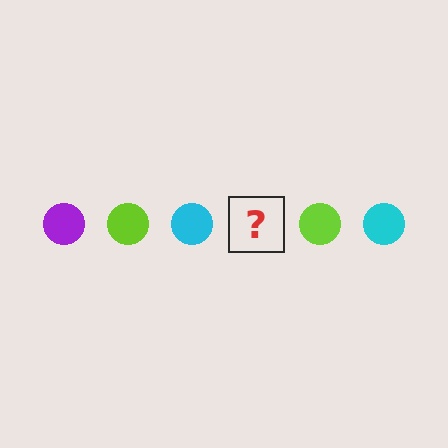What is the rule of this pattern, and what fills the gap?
The rule is that the pattern cycles through purple, lime, cyan circles. The gap should be filled with a purple circle.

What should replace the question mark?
The question mark should be replaced with a purple circle.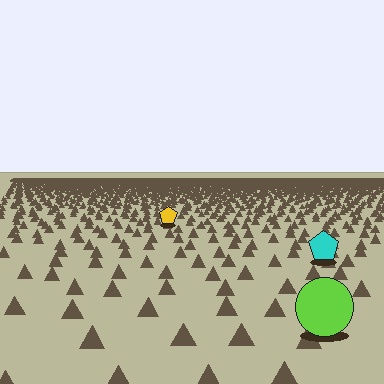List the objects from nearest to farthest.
From nearest to farthest: the lime circle, the cyan pentagon, the yellow pentagon.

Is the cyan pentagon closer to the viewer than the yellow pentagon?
Yes. The cyan pentagon is closer — you can tell from the texture gradient: the ground texture is coarser near it.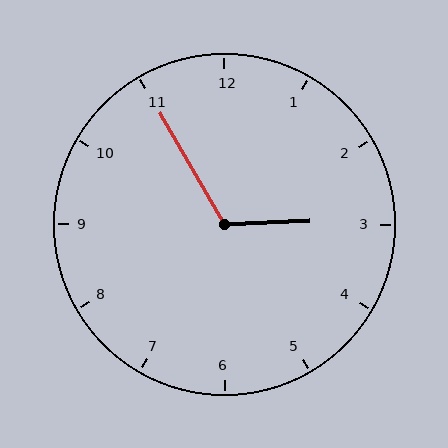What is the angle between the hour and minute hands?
Approximately 118 degrees.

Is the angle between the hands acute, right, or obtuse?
It is obtuse.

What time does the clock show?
2:55.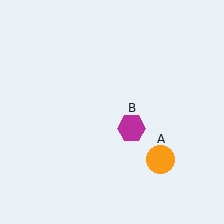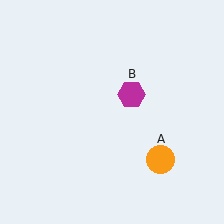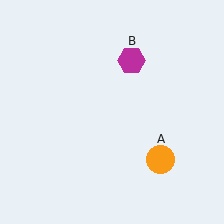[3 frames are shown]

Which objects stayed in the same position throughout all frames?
Orange circle (object A) remained stationary.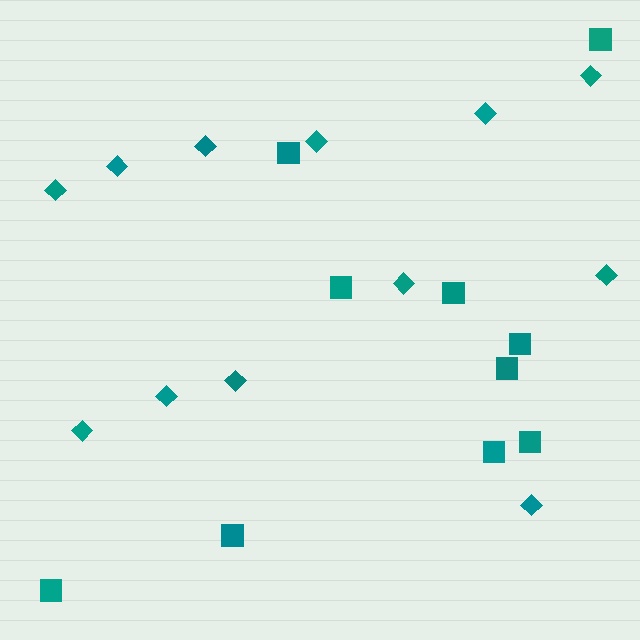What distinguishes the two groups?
There are 2 groups: one group of squares (10) and one group of diamonds (12).